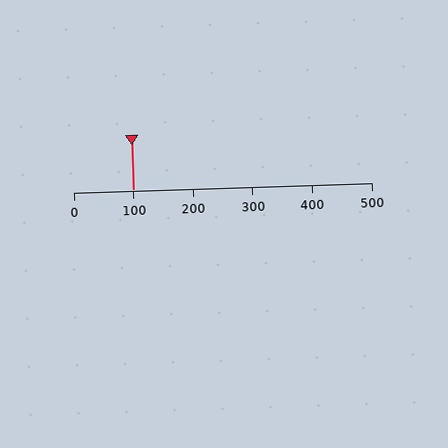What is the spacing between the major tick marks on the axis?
The major ticks are spaced 100 apart.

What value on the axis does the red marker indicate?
The marker indicates approximately 100.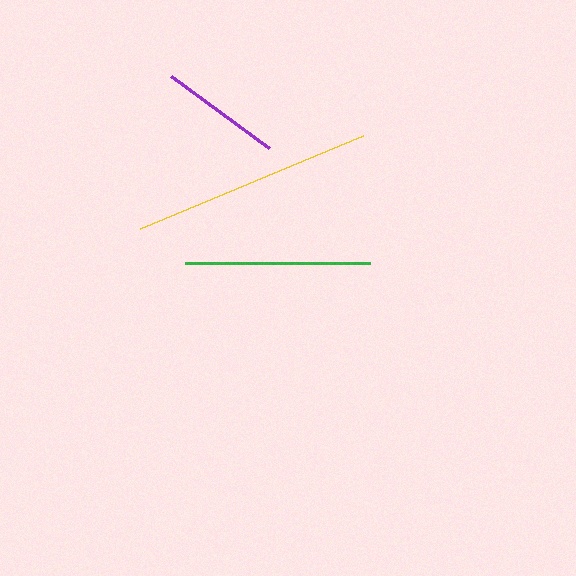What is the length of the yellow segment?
The yellow segment is approximately 242 pixels long.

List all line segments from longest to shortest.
From longest to shortest: yellow, green, purple.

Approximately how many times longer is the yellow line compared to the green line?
The yellow line is approximately 1.3 times the length of the green line.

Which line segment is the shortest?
The purple line is the shortest at approximately 121 pixels.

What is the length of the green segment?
The green segment is approximately 185 pixels long.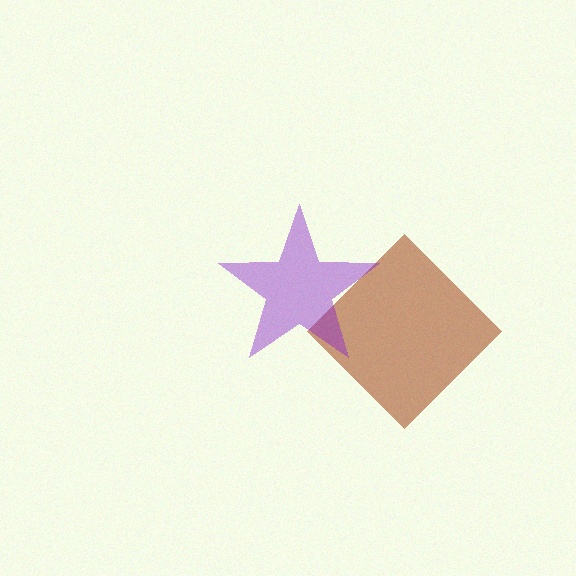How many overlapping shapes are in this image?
There are 2 overlapping shapes in the image.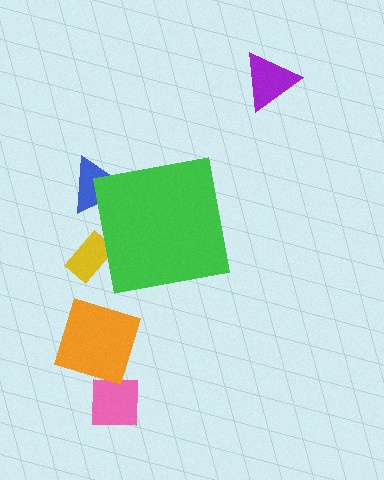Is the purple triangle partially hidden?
No, the purple triangle is fully visible.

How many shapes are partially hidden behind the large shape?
2 shapes are partially hidden.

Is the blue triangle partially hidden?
Yes, the blue triangle is partially hidden behind the green square.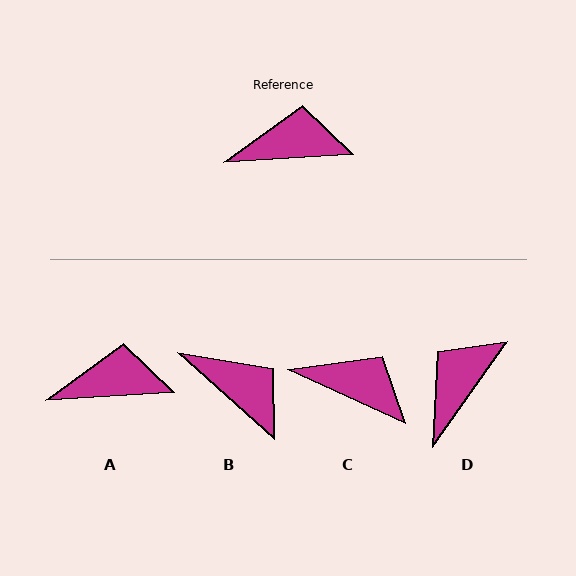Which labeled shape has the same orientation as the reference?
A.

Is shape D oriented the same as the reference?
No, it is off by about 51 degrees.